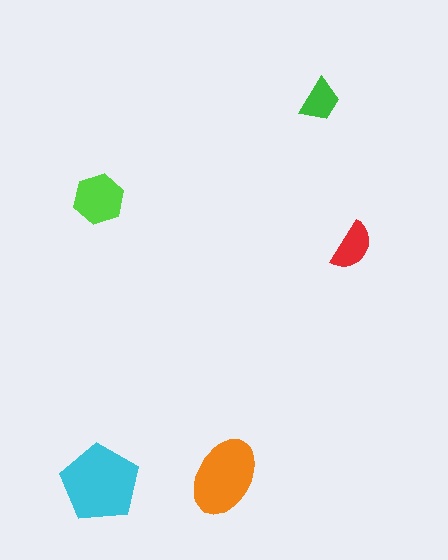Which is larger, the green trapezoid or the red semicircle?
The red semicircle.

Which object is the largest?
The cyan pentagon.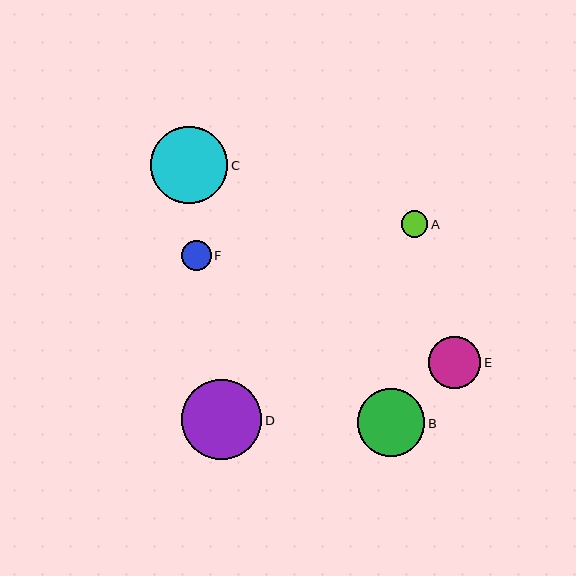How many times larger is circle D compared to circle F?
Circle D is approximately 2.7 times the size of circle F.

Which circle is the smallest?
Circle A is the smallest with a size of approximately 27 pixels.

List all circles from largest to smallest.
From largest to smallest: D, C, B, E, F, A.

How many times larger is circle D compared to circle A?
Circle D is approximately 3.0 times the size of circle A.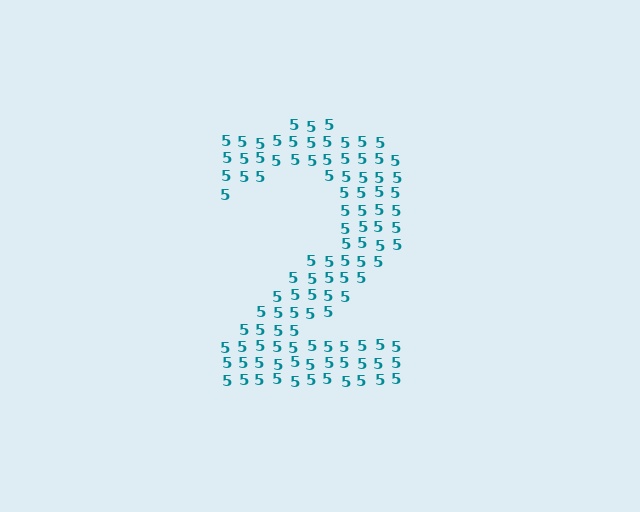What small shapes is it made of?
It is made of small digit 5's.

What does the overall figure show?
The overall figure shows the digit 2.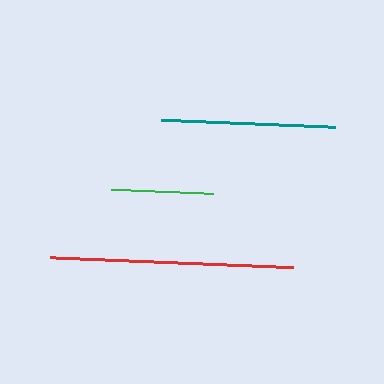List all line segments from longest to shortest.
From longest to shortest: red, teal, green.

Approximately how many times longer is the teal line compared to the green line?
The teal line is approximately 1.7 times the length of the green line.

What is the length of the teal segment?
The teal segment is approximately 174 pixels long.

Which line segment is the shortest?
The green line is the shortest at approximately 101 pixels.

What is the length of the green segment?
The green segment is approximately 101 pixels long.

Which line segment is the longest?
The red line is the longest at approximately 243 pixels.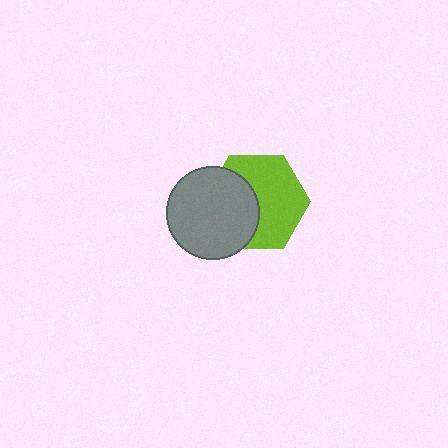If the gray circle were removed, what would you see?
You would see the complete lime hexagon.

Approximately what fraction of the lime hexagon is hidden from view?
Roughly 41% of the lime hexagon is hidden behind the gray circle.